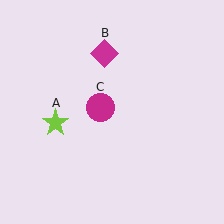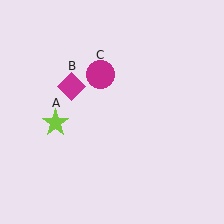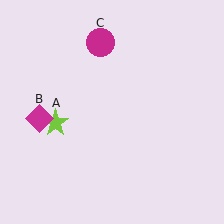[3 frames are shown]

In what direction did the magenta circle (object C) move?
The magenta circle (object C) moved up.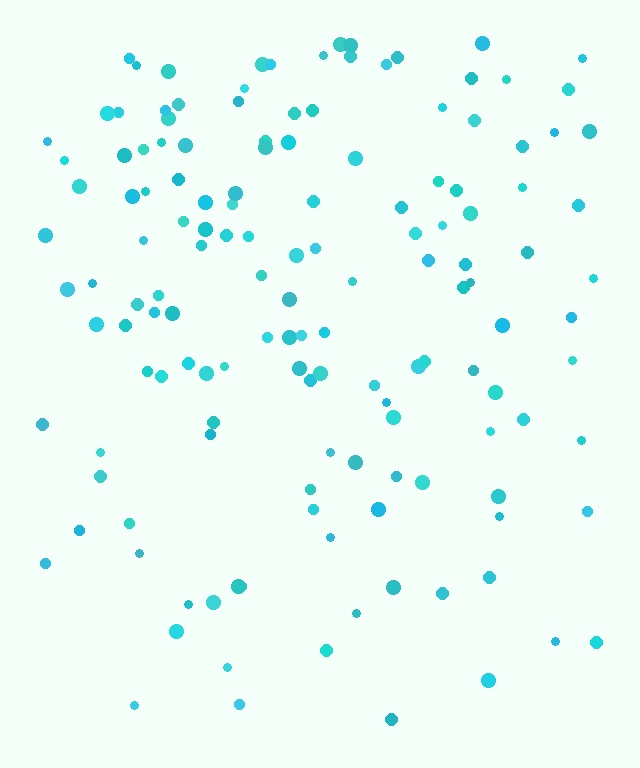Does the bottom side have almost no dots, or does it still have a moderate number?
Still a moderate number, just noticeably fewer than the top.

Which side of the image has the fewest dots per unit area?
The bottom.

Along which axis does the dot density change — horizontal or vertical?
Vertical.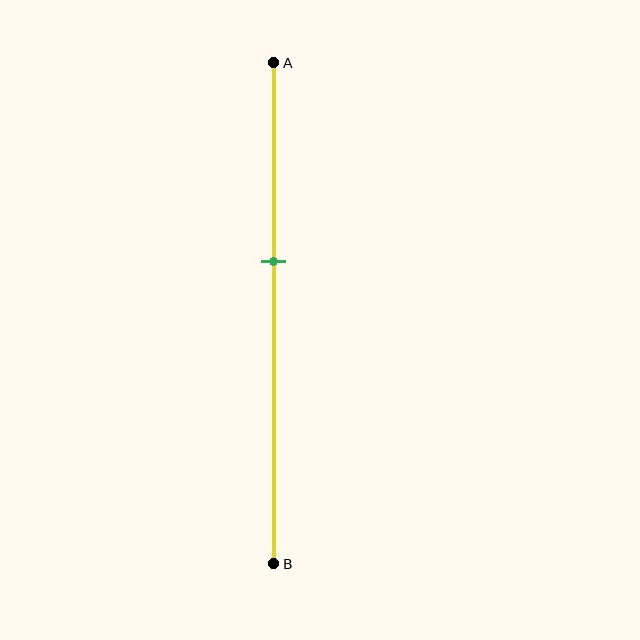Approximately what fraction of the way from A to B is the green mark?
The green mark is approximately 40% of the way from A to B.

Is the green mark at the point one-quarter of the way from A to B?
No, the mark is at about 40% from A, not at the 25% one-quarter point.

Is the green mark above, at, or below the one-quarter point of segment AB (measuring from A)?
The green mark is below the one-quarter point of segment AB.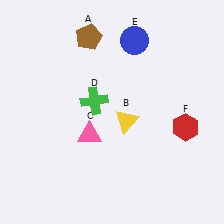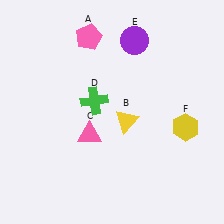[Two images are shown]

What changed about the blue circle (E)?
In Image 1, E is blue. In Image 2, it changed to purple.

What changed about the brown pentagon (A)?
In Image 1, A is brown. In Image 2, it changed to pink.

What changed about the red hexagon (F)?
In Image 1, F is red. In Image 2, it changed to yellow.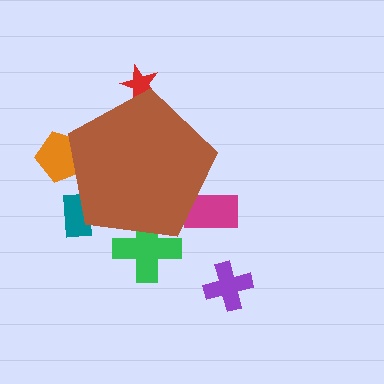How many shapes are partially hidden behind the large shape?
5 shapes are partially hidden.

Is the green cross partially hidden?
Yes, the green cross is partially hidden behind the brown pentagon.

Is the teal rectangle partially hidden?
Yes, the teal rectangle is partially hidden behind the brown pentagon.